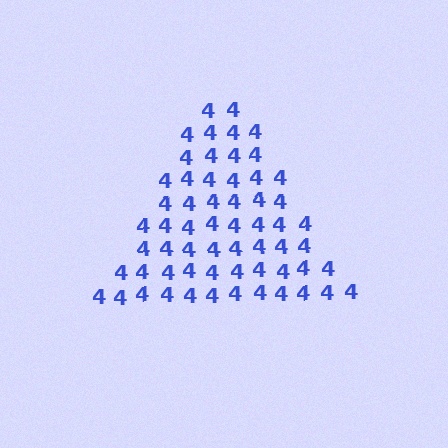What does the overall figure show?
The overall figure shows a triangle.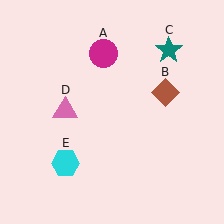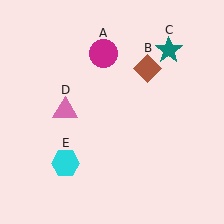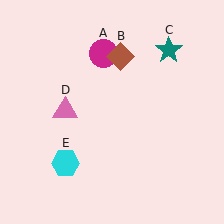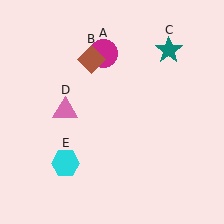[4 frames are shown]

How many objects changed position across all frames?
1 object changed position: brown diamond (object B).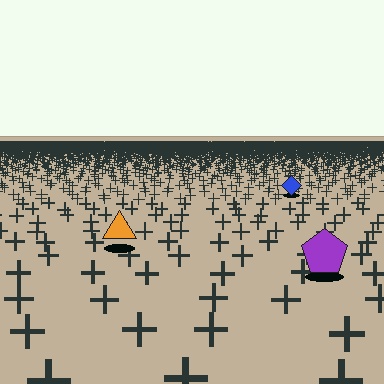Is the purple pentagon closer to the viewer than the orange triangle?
Yes. The purple pentagon is closer — you can tell from the texture gradient: the ground texture is coarser near it.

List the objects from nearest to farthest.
From nearest to farthest: the purple pentagon, the orange triangle, the blue diamond.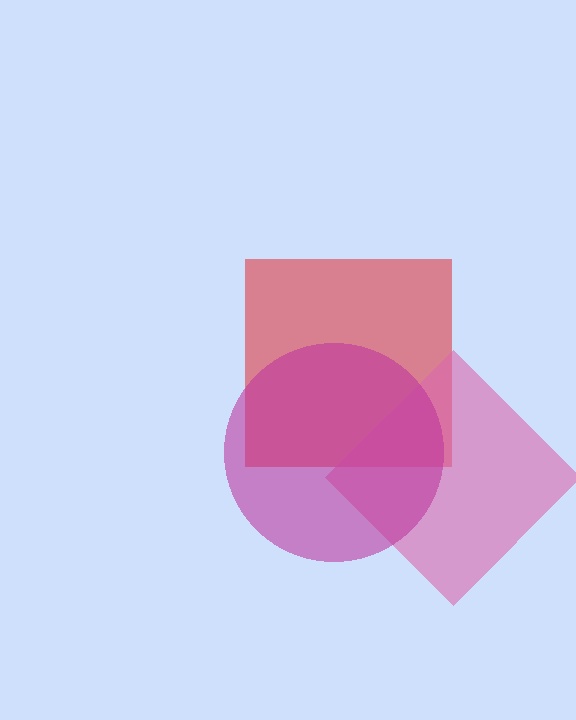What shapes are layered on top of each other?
The layered shapes are: a red square, a pink diamond, a magenta circle.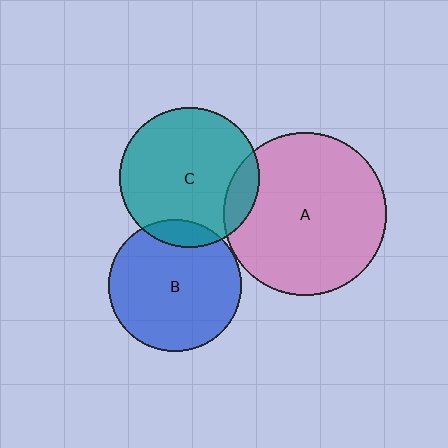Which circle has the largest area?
Circle A (pink).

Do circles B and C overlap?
Yes.